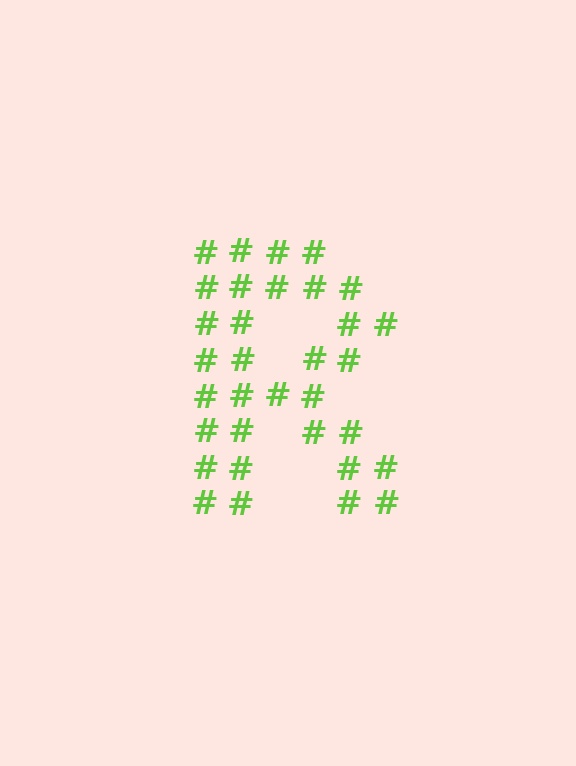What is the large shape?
The large shape is the letter R.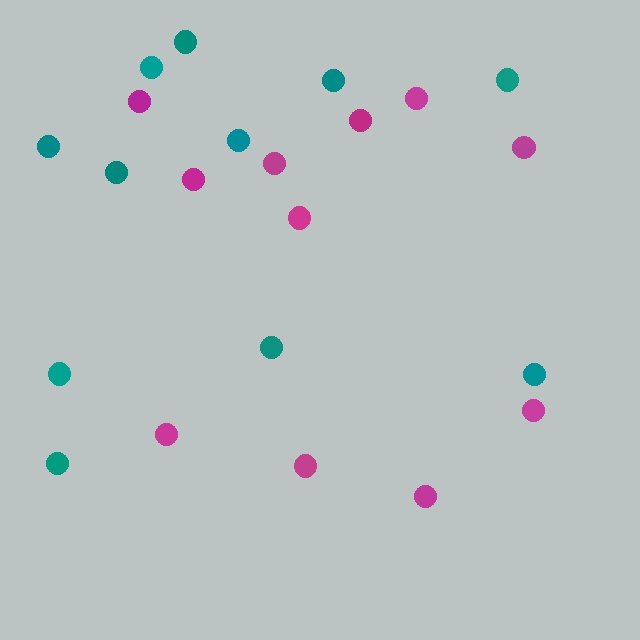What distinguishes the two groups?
There are 2 groups: one group of teal circles (11) and one group of magenta circles (11).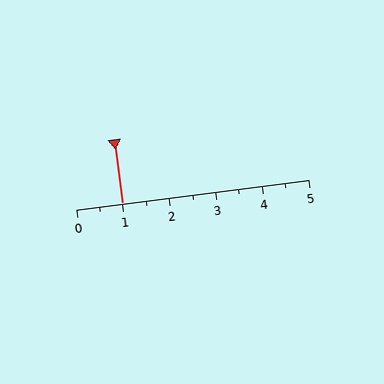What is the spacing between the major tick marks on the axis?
The major ticks are spaced 1 apart.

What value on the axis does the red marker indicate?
The marker indicates approximately 1.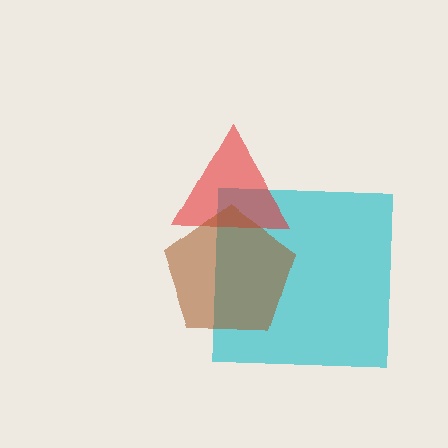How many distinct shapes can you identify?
There are 3 distinct shapes: a cyan square, a red triangle, a brown pentagon.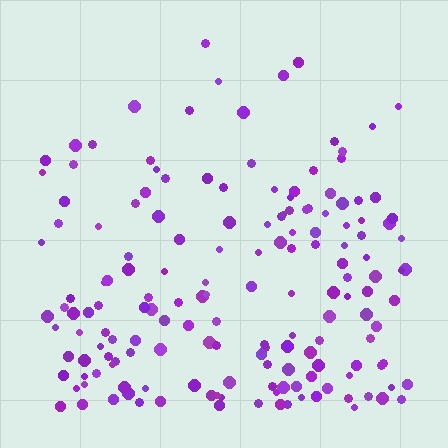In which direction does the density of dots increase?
From top to bottom, with the bottom side densest.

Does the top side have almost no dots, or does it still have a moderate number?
Still a moderate number, just noticeably fewer than the bottom.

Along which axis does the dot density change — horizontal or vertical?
Vertical.